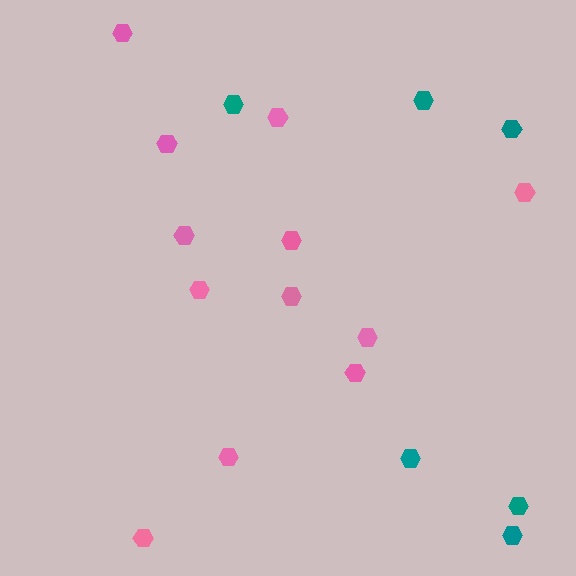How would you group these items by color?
There are 2 groups: one group of pink hexagons (12) and one group of teal hexagons (6).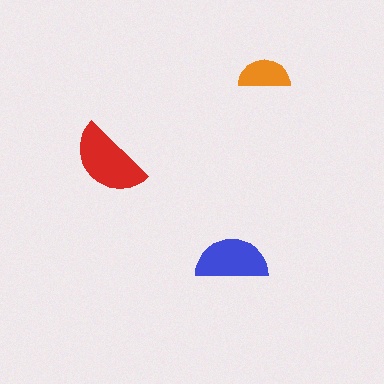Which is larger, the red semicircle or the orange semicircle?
The red one.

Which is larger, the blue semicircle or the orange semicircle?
The blue one.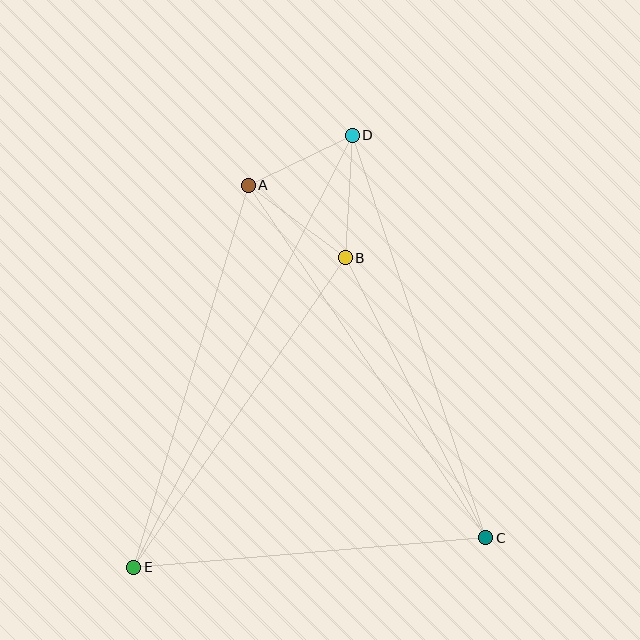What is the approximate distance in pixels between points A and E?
The distance between A and E is approximately 399 pixels.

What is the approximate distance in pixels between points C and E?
The distance between C and E is approximately 353 pixels.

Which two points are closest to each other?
Points A and D are closest to each other.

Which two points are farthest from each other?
Points D and E are farthest from each other.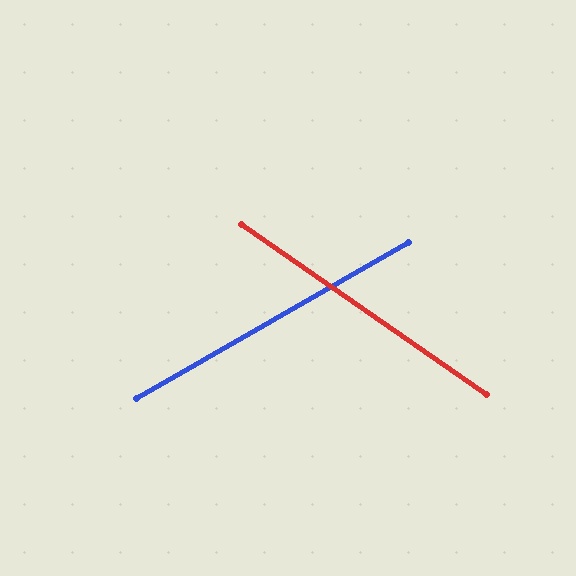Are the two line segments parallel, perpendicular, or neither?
Neither parallel nor perpendicular — they differ by about 65°.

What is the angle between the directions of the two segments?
Approximately 65 degrees.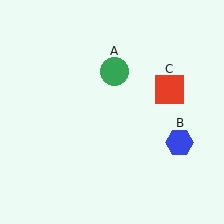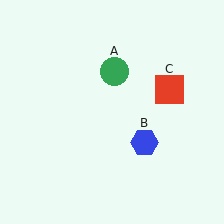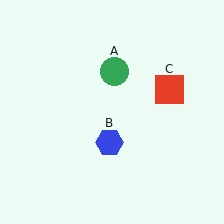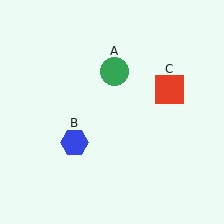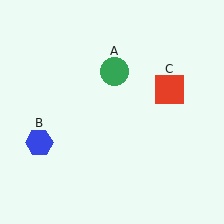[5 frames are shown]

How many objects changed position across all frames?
1 object changed position: blue hexagon (object B).